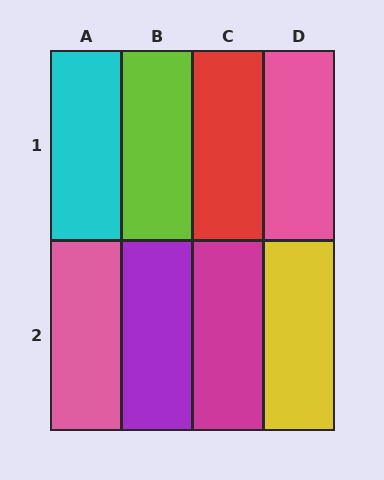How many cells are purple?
1 cell is purple.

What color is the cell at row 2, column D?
Yellow.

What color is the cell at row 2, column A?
Pink.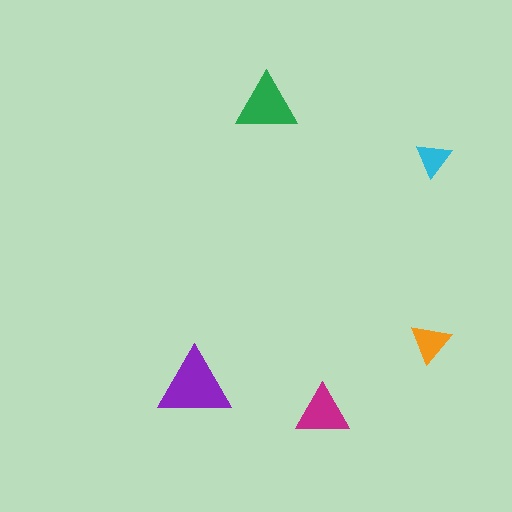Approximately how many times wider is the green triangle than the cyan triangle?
About 1.5 times wider.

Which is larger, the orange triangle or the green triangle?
The green one.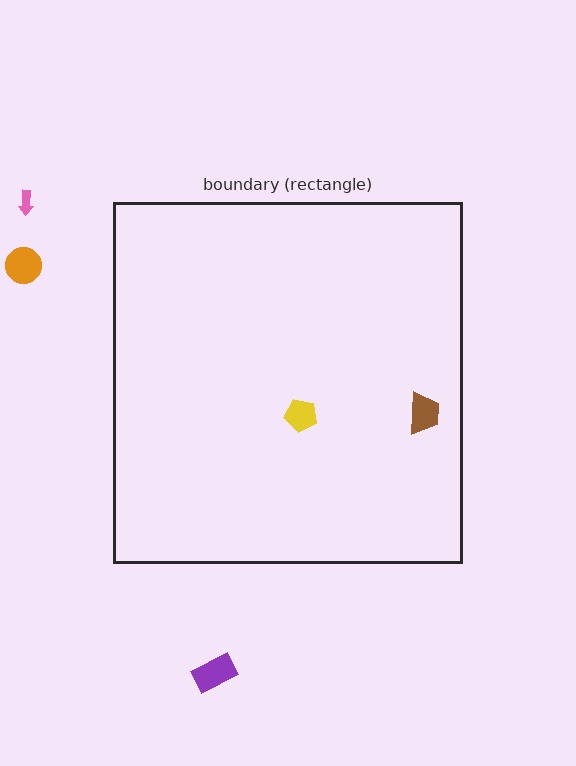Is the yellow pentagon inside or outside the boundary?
Inside.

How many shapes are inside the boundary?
2 inside, 3 outside.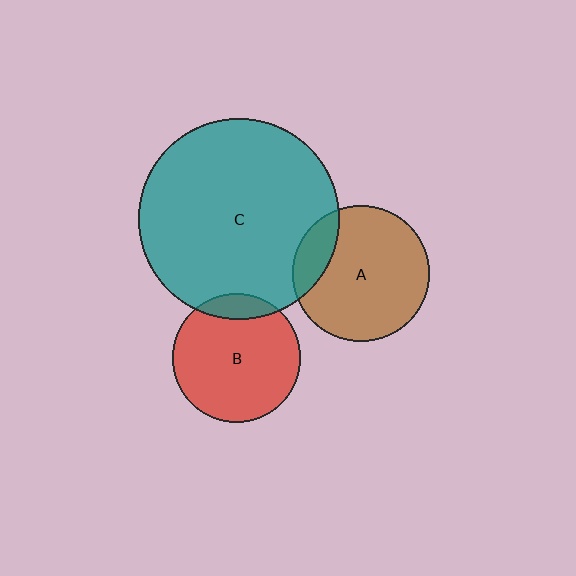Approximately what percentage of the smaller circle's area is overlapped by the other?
Approximately 10%.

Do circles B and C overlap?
Yes.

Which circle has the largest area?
Circle C (teal).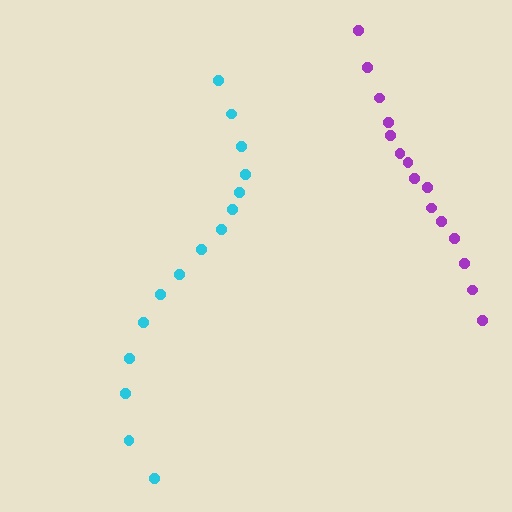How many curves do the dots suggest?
There are 2 distinct paths.